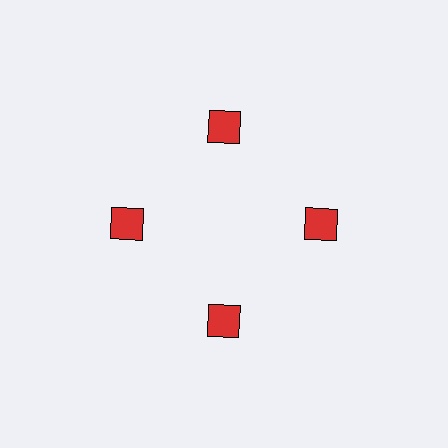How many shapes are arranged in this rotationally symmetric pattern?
There are 4 shapes, arranged in 4 groups of 1.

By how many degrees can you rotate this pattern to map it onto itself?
The pattern maps onto itself every 90 degrees of rotation.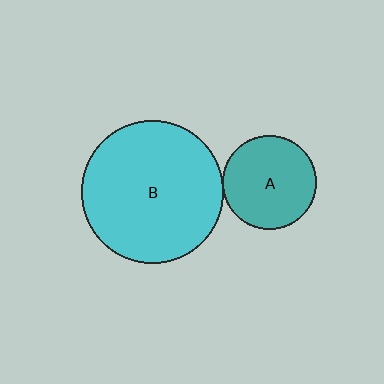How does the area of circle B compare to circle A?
Approximately 2.3 times.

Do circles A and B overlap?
Yes.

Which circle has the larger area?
Circle B (cyan).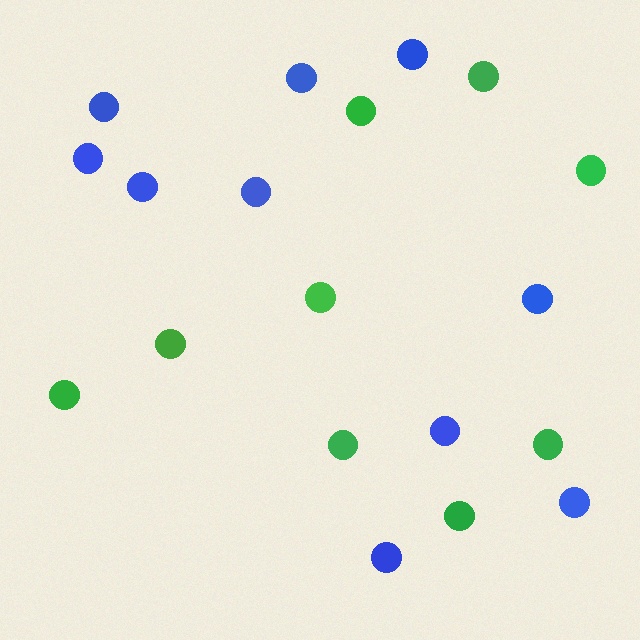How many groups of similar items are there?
There are 2 groups: one group of green circles (9) and one group of blue circles (10).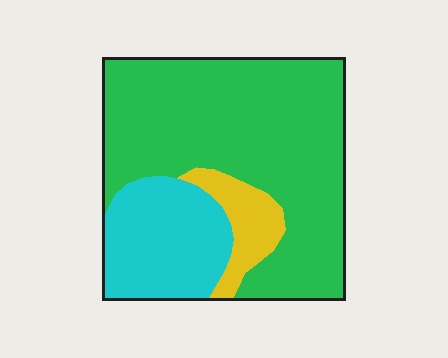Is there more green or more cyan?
Green.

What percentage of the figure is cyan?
Cyan covers 23% of the figure.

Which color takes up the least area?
Yellow, at roughly 10%.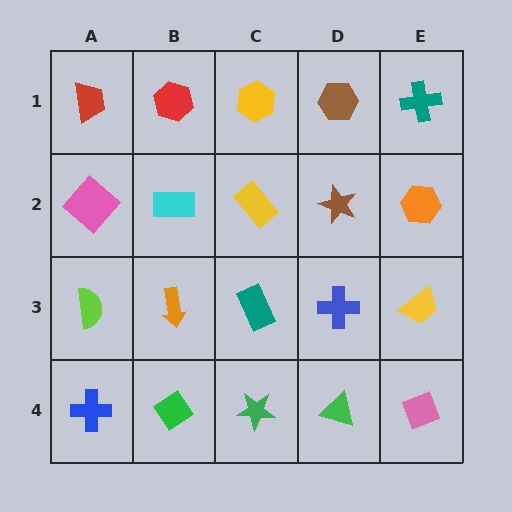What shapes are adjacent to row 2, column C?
A yellow hexagon (row 1, column C), a teal rectangle (row 3, column C), a cyan rectangle (row 2, column B), a brown star (row 2, column D).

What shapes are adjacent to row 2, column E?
A teal cross (row 1, column E), a yellow trapezoid (row 3, column E), a brown star (row 2, column D).